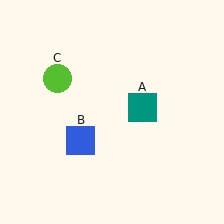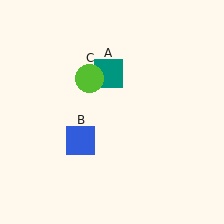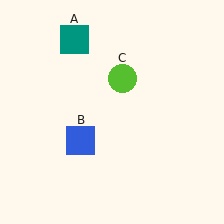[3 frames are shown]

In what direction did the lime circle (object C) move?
The lime circle (object C) moved right.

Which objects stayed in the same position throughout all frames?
Blue square (object B) remained stationary.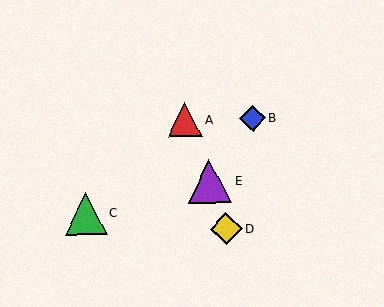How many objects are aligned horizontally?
2 objects (A, B) are aligned horizontally.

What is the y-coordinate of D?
Object D is at y≈229.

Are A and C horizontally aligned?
No, A is at y≈120 and C is at y≈214.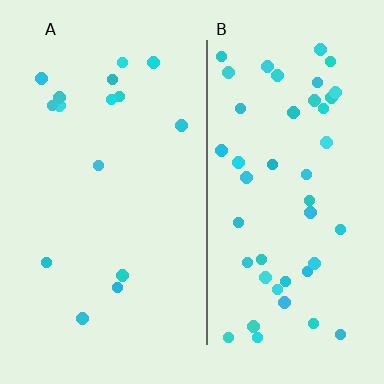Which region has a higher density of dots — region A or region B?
B (the right).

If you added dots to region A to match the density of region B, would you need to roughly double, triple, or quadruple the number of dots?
Approximately triple.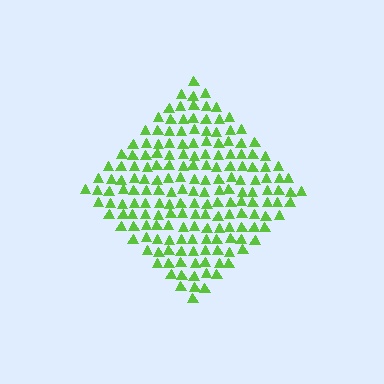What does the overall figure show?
The overall figure shows a diamond.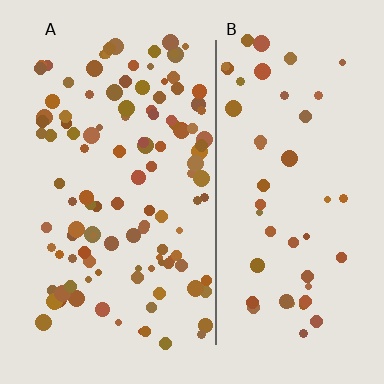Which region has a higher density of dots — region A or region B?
A (the left).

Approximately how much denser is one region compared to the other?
Approximately 2.4× — region A over region B.